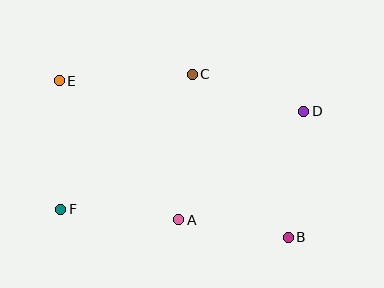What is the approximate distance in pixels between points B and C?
The distance between B and C is approximately 189 pixels.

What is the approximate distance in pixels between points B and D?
The distance between B and D is approximately 127 pixels.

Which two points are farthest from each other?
Points B and E are farthest from each other.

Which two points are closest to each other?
Points A and B are closest to each other.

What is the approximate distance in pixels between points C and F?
The distance between C and F is approximately 189 pixels.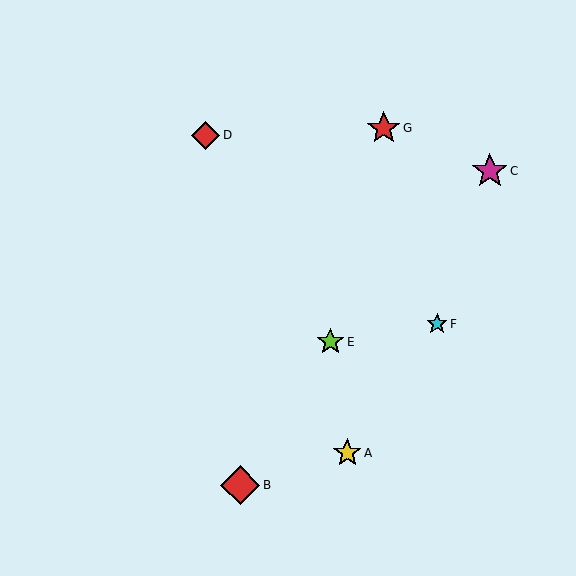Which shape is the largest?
The red diamond (labeled B) is the largest.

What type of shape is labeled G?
Shape G is a red star.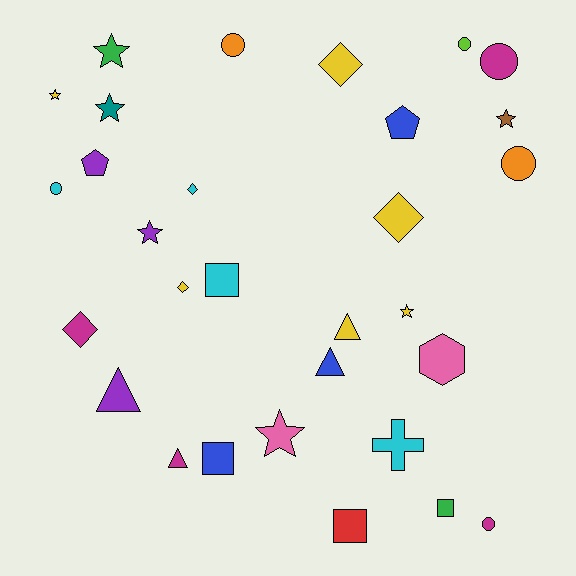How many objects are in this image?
There are 30 objects.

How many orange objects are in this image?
There are 2 orange objects.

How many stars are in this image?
There are 7 stars.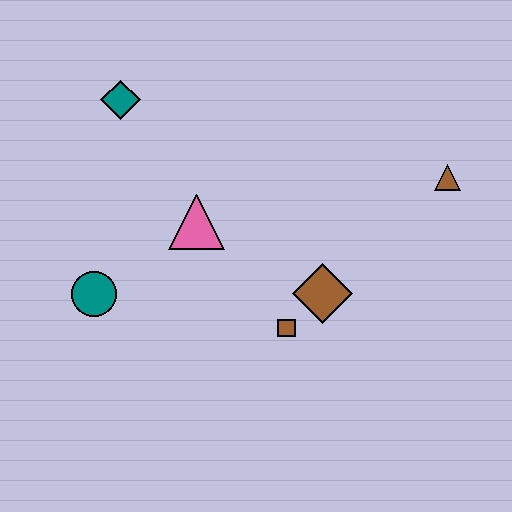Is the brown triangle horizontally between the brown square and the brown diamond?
No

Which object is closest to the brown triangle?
The brown diamond is closest to the brown triangle.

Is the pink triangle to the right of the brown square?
No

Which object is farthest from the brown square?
The teal diamond is farthest from the brown square.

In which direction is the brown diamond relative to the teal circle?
The brown diamond is to the right of the teal circle.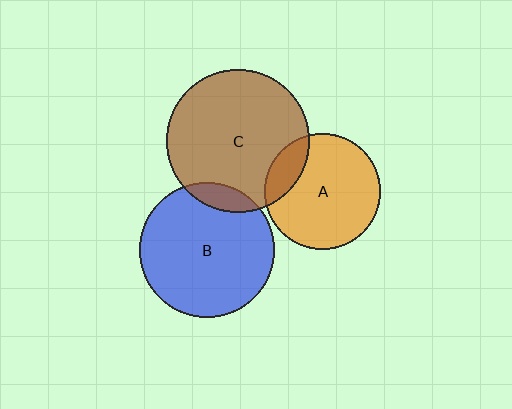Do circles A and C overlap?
Yes.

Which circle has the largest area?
Circle C (brown).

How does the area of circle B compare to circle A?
Approximately 1.4 times.